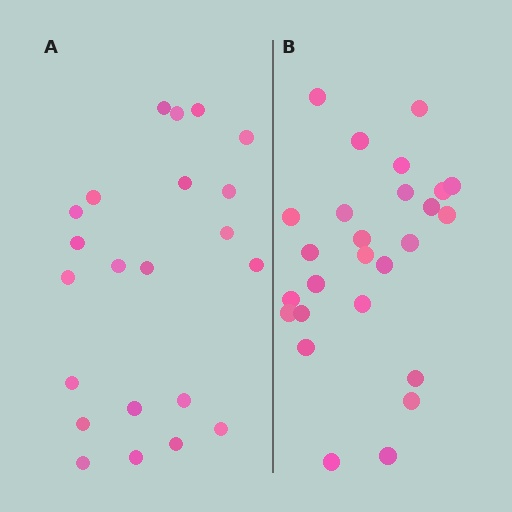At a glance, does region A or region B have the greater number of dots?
Region B (the right region) has more dots.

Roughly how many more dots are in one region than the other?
Region B has about 4 more dots than region A.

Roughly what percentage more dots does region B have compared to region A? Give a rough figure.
About 20% more.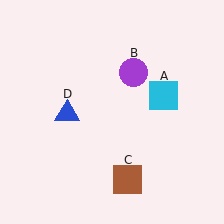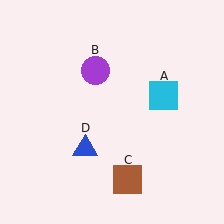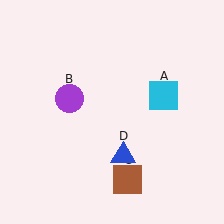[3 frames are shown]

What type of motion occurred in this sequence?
The purple circle (object B), blue triangle (object D) rotated counterclockwise around the center of the scene.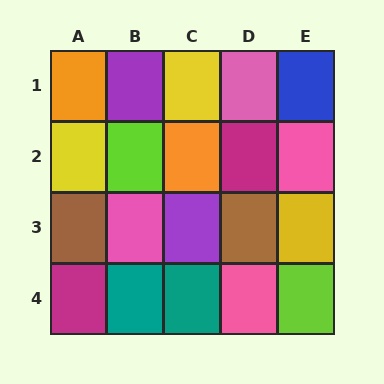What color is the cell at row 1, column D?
Pink.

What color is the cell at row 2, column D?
Magenta.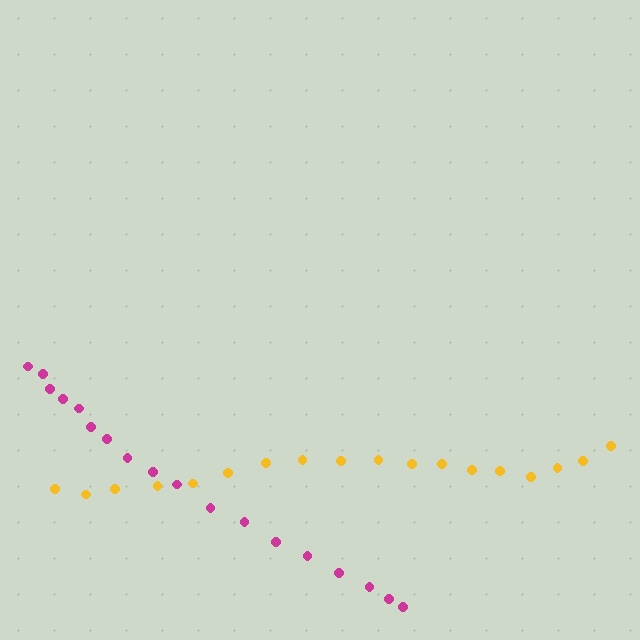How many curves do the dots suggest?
There are 2 distinct paths.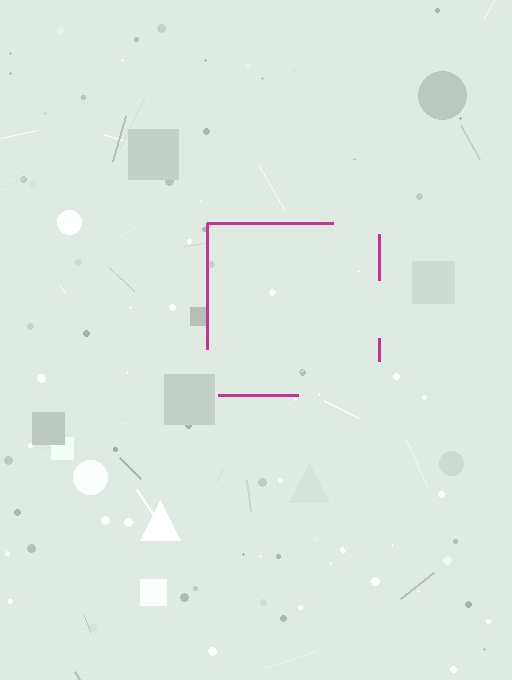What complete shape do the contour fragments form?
The contour fragments form a square.